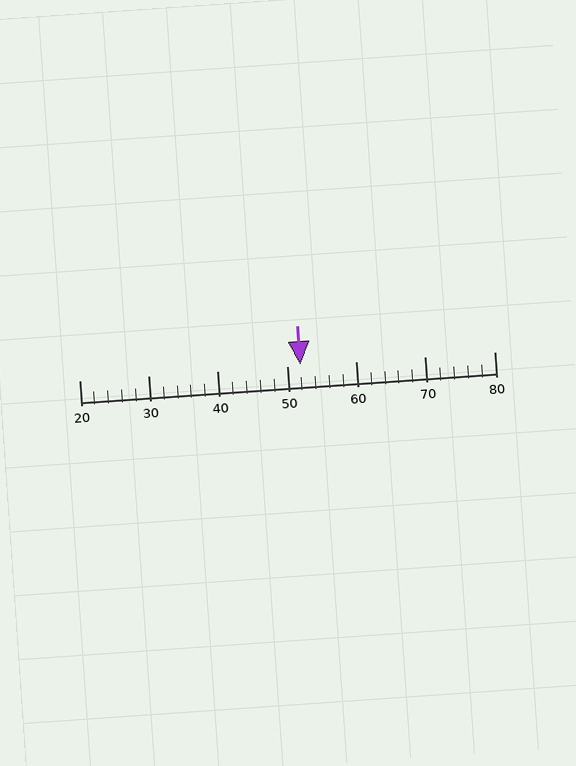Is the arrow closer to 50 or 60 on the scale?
The arrow is closer to 50.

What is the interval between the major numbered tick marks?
The major tick marks are spaced 10 units apart.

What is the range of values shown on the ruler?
The ruler shows values from 20 to 80.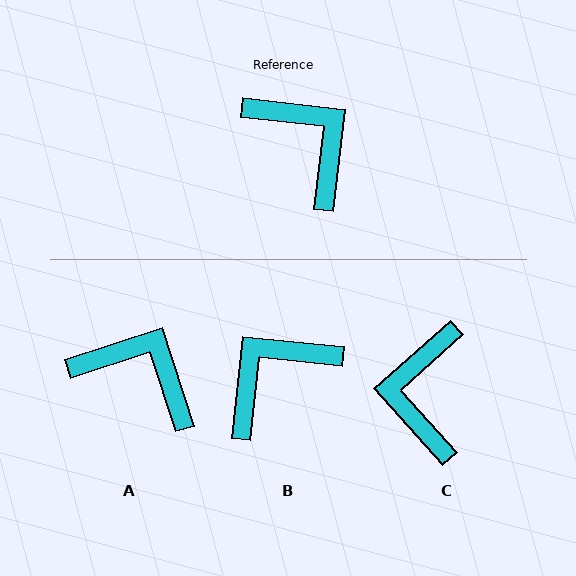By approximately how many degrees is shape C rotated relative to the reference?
Approximately 138 degrees counter-clockwise.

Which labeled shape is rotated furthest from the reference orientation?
C, about 138 degrees away.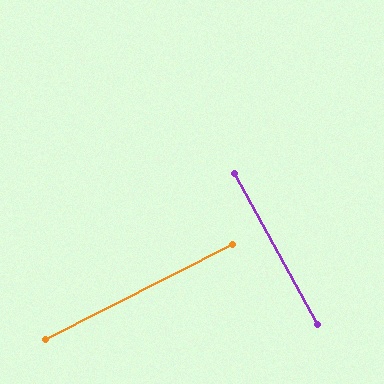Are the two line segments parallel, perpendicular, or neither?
Perpendicular — they meet at approximately 88°.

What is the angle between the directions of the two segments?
Approximately 88 degrees.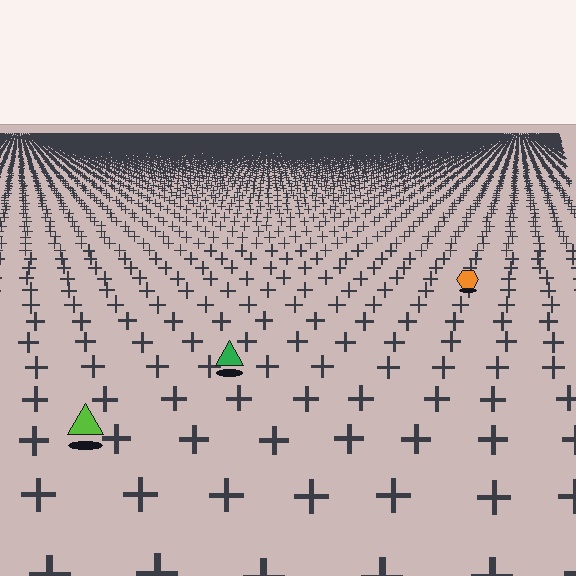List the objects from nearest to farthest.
From nearest to farthest: the lime triangle, the green triangle, the orange hexagon.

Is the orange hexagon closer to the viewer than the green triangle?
No. The green triangle is closer — you can tell from the texture gradient: the ground texture is coarser near it.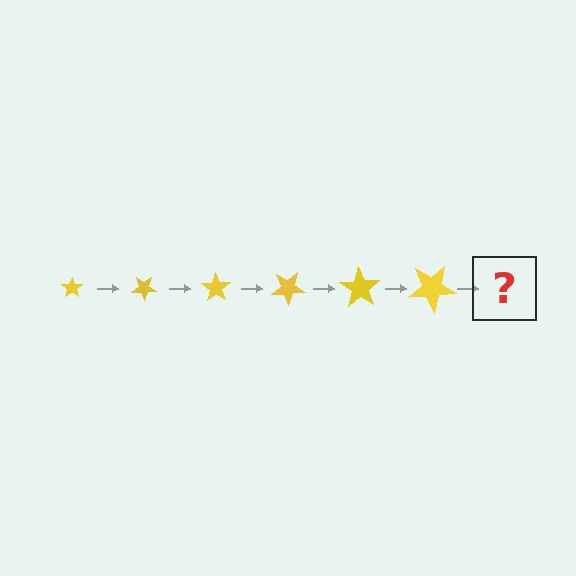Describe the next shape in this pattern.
It should be a star, larger than the previous one and rotated 210 degrees from the start.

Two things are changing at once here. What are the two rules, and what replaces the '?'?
The two rules are that the star grows larger each step and it rotates 35 degrees each step. The '?' should be a star, larger than the previous one and rotated 210 degrees from the start.